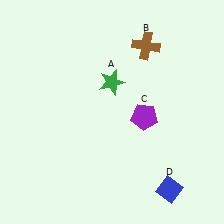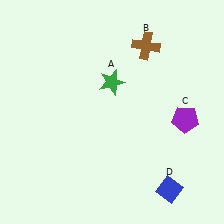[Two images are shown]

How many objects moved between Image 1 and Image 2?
1 object moved between the two images.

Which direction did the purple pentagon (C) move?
The purple pentagon (C) moved right.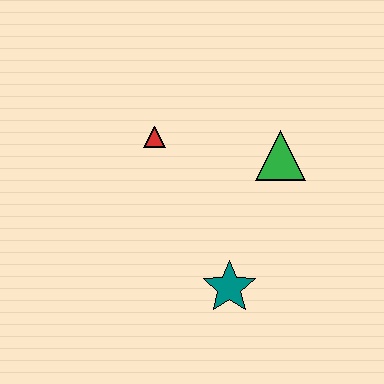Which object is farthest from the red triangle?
The teal star is farthest from the red triangle.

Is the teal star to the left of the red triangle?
No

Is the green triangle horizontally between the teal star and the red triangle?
No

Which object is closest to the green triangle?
The red triangle is closest to the green triangle.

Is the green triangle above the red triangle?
No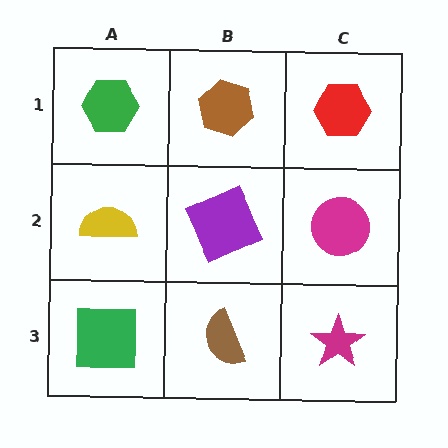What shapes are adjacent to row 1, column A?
A yellow semicircle (row 2, column A), a brown hexagon (row 1, column B).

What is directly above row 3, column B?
A purple square.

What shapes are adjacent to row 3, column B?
A purple square (row 2, column B), a green square (row 3, column A), a magenta star (row 3, column C).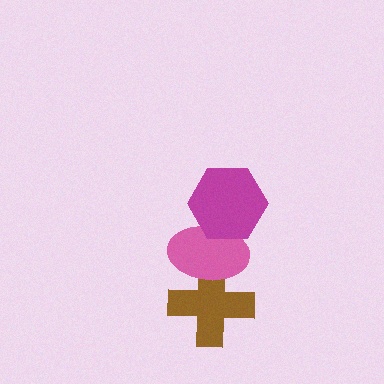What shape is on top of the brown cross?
The pink ellipse is on top of the brown cross.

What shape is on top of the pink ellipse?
The magenta hexagon is on top of the pink ellipse.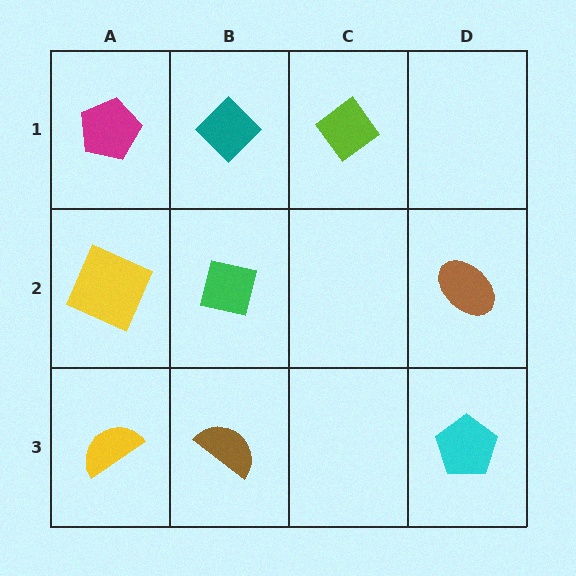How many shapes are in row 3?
3 shapes.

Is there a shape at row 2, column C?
No, that cell is empty.